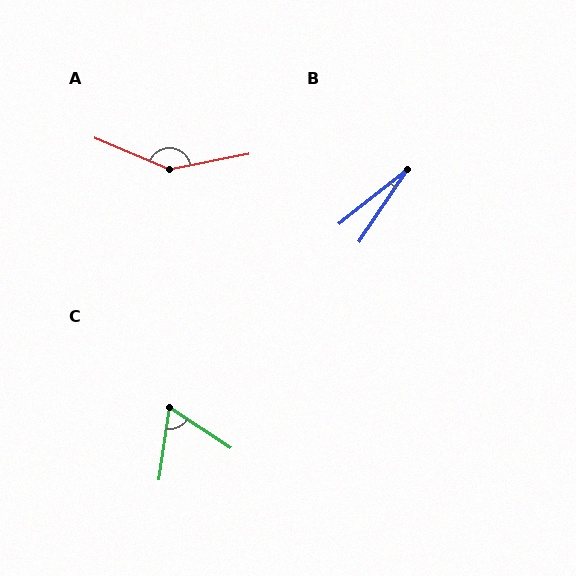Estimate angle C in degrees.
Approximately 65 degrees.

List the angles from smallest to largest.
B (17°), C (65°), A (146°).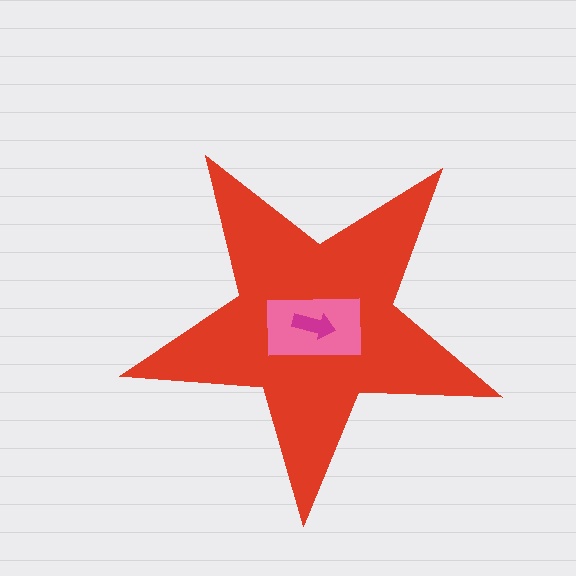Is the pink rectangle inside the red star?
Yes.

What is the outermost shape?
The red star.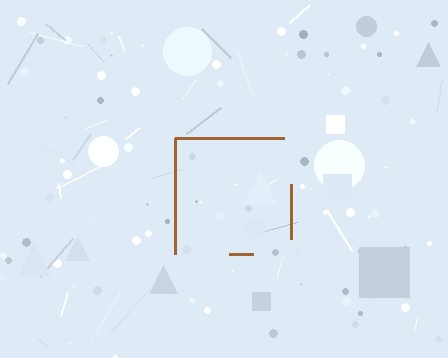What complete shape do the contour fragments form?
The contour fragments form a square.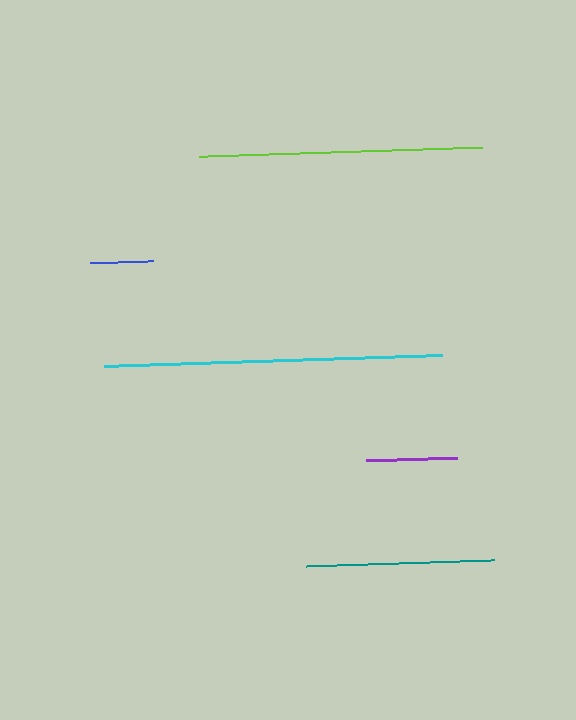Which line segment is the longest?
The cyan line is the longest at approximately 337 pixels.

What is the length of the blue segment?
The blue segment is approximately 63 pixels long.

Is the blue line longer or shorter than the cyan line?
The cyan line is longer than the blue line.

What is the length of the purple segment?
The purple segment is approximately 91 pixels long.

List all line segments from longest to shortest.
From longest to shortest: cyan, lime, teal, purple, blue.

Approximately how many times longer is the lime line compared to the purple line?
The lime line is approximately 3.1 times the length of the purple line.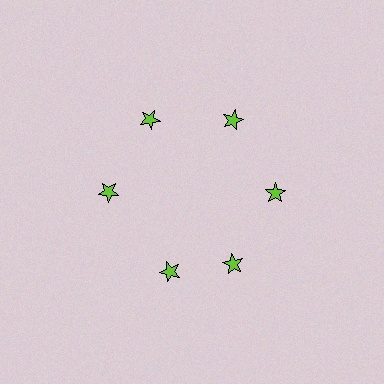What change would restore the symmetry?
The symmetry would be restored by rotating it back into even spacing with its neighbors so that all 6 stars sit at equal angles and equal distance from the center.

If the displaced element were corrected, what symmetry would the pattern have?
It would have 6-fold rotational symmetry — the pattern would map onto itself every 60 degrees.